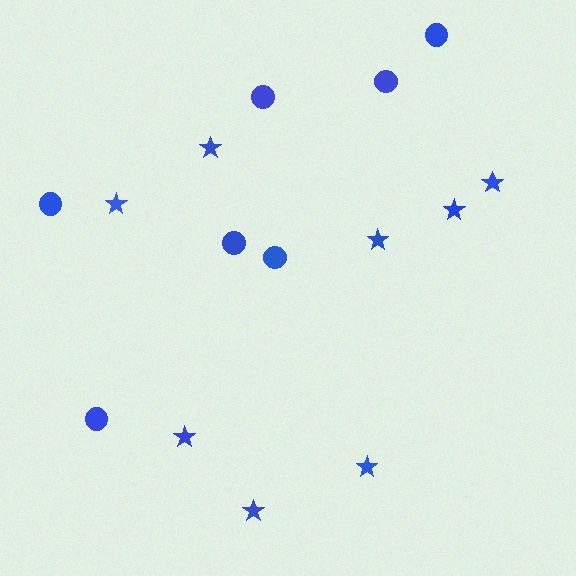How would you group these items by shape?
There are 2 groups: one group of circles (7) and one group of stars (8).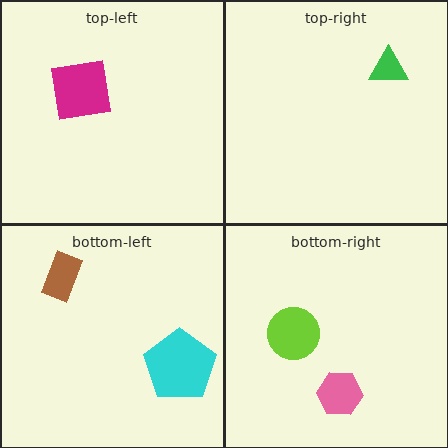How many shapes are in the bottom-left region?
2.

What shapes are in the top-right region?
The green triangle.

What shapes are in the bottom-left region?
The brown rectangle, the cyan pentagon.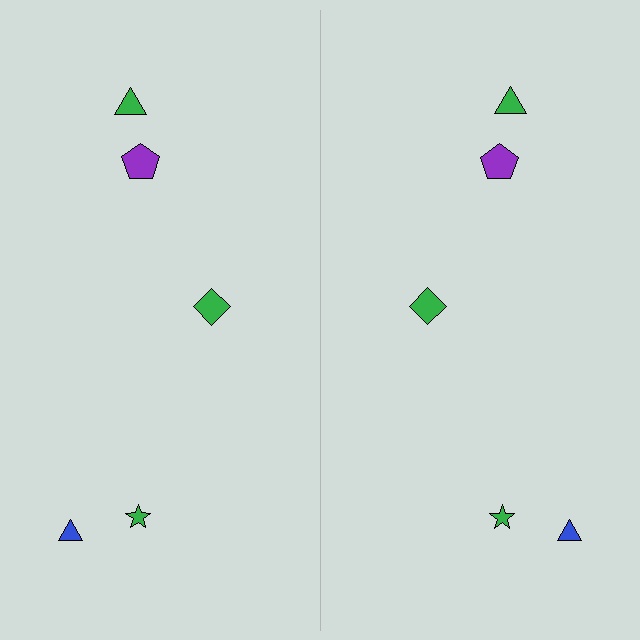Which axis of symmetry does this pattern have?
The pattern has a vertical axis of symmetry running through the center of the image.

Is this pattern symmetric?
Yes, this pattern has bilateral (reflection) symmetry.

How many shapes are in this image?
There are 10 shapes in this image.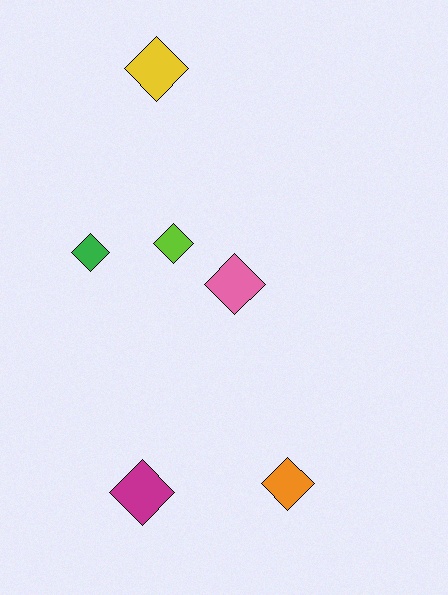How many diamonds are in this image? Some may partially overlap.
There are 6 diamonds.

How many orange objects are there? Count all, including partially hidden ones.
There is 1 orange object.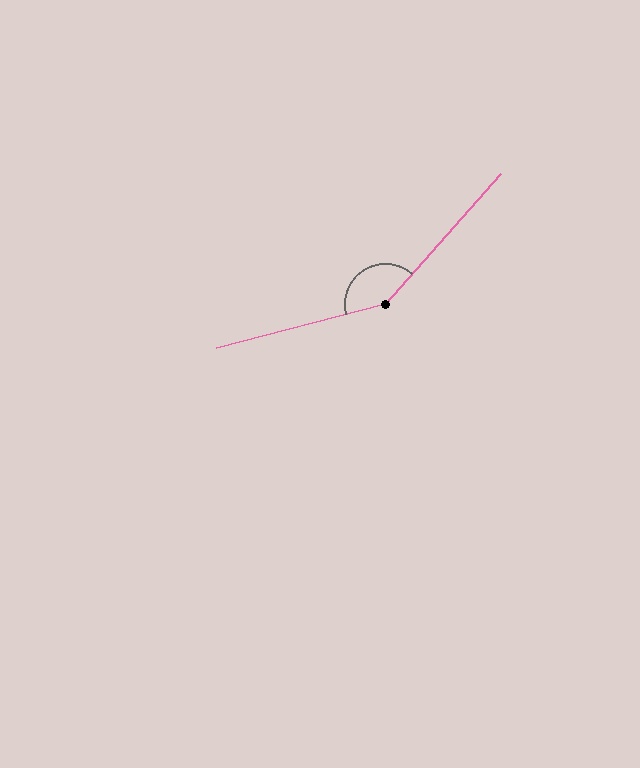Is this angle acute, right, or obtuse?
It is obtuse.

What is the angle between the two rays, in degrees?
Approximately 146 degrees.